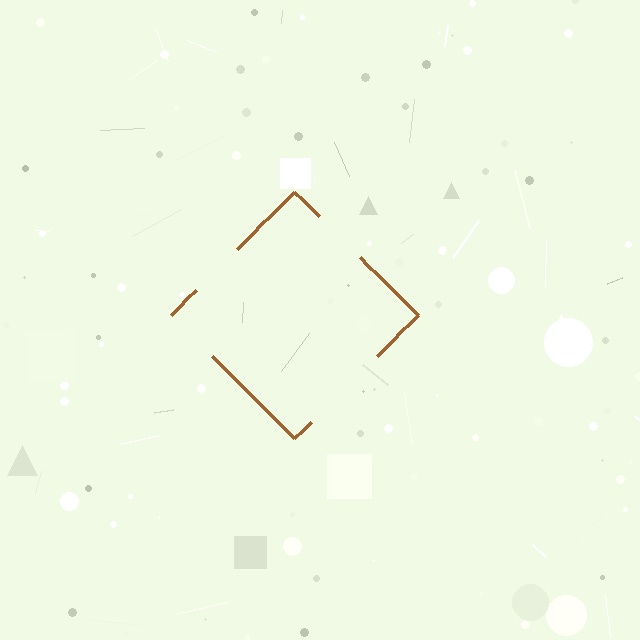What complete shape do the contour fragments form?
The contour fragments form a diamond.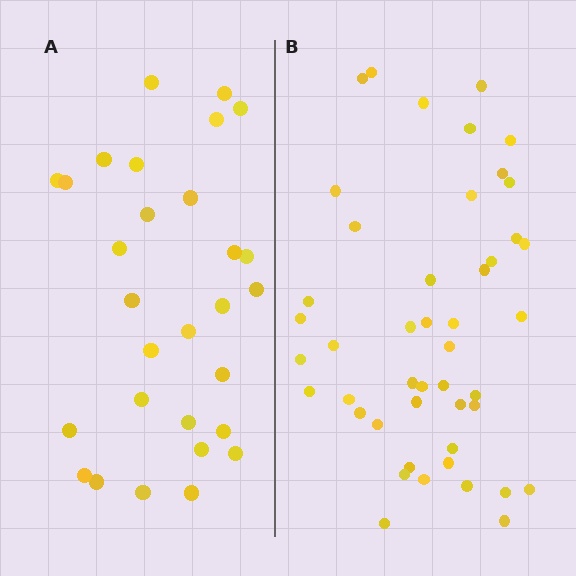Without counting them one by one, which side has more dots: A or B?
Region B (the right region) has more dots.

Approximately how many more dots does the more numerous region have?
Region B has approximately 15 more dots than region A.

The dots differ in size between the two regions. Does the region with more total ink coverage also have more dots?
No. Region A has more total ink coverage because its dots are larger, but region B actually contains more individual dots. Total area can be misleading — the number of items is what matters here.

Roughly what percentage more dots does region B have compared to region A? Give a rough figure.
About 60% more.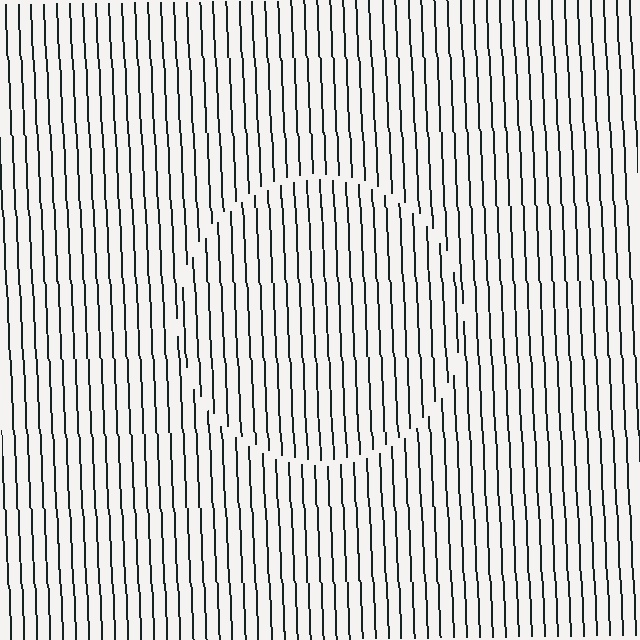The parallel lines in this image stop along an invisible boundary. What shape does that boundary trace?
An illusory circle. The interior of the shape contains the same grating, shifted by half a period — the contour is defined by the phase discontinuity where line-ends from the inner and outer gratings abut.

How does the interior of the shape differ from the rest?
The interior of the shape contains the same grating, shifted by half a period — the contour is defined by the phase discontinuity where line-ends from the inner and outer gratings abut.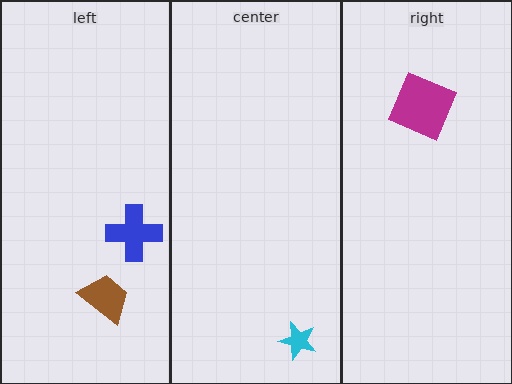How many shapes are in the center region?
1.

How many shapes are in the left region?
2.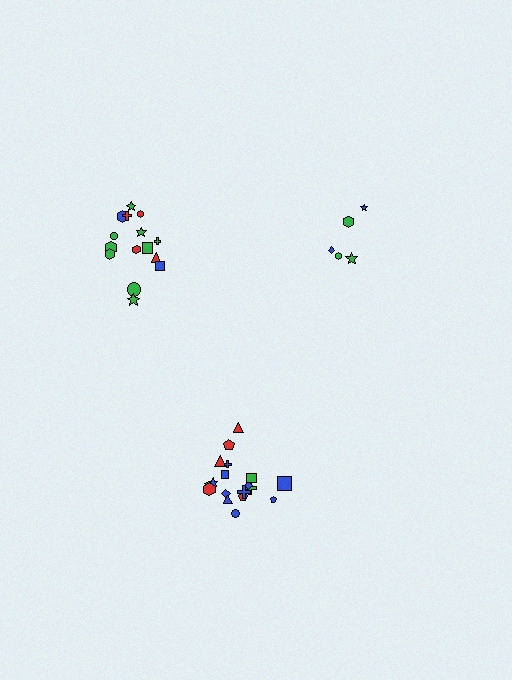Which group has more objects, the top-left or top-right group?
The top-left group.